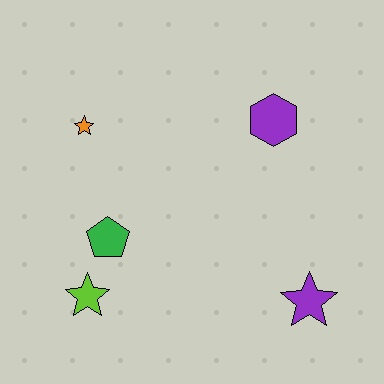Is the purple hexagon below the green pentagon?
No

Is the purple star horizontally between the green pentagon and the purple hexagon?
No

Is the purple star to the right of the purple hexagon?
Yes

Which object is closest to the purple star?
The purple hexagon is closest to the purple star.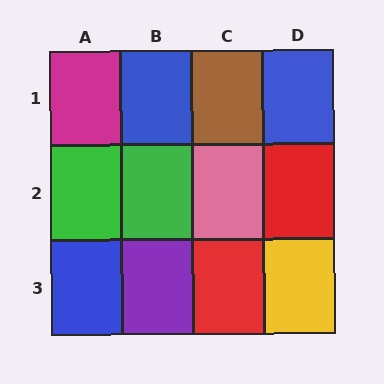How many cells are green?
2 cells are green.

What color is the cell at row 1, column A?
Magenta.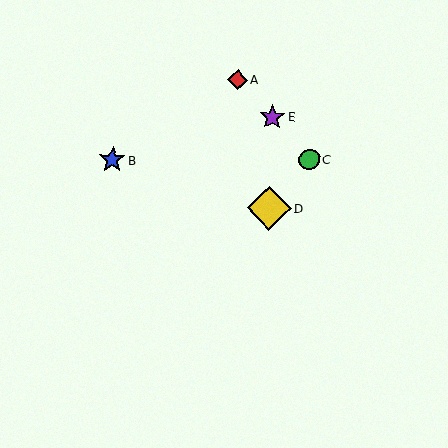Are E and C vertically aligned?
No, E is at x≈272 and C is at x≈309.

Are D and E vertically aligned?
Yes, both are at x≈269.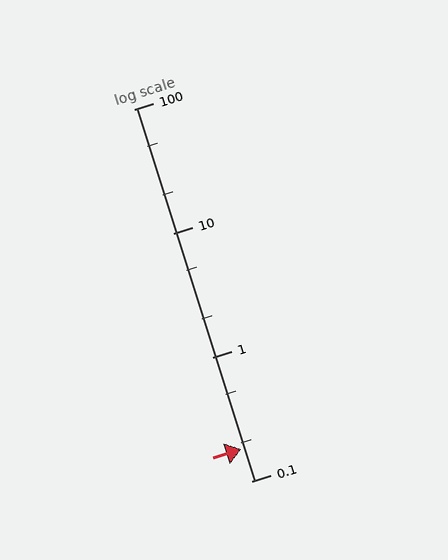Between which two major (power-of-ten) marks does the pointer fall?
The pointer is between 0.1 and 1.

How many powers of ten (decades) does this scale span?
The scale spans 3 decades, from 0.1 to 100.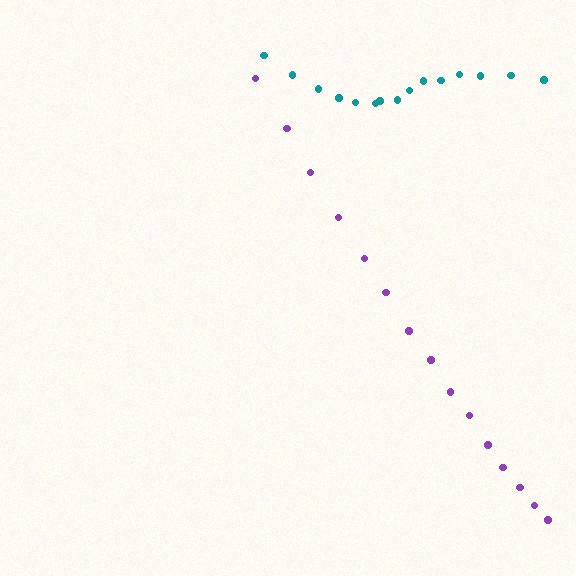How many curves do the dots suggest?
There are 2 distinct paths.